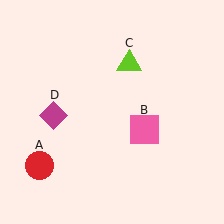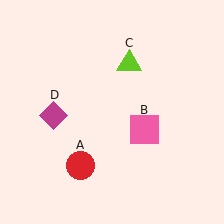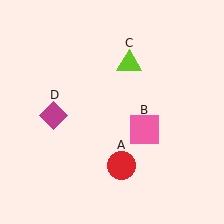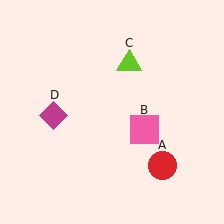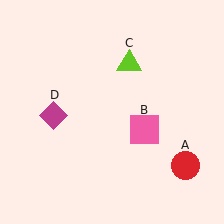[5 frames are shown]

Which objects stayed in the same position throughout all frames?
Pink square (object B) and lime triangle (object C) and magenta diamond (object D) remained stationary.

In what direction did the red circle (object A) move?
The red circle (object A) moved right.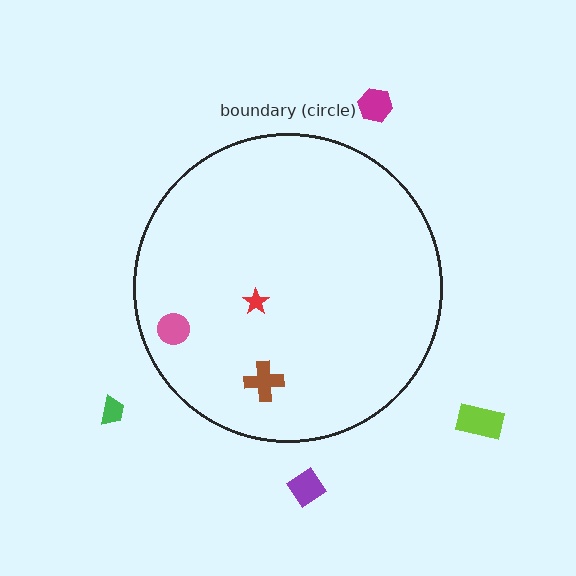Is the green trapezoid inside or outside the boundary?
Outside.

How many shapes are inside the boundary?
3 inside, 4 outside.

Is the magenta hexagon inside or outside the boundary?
Outside.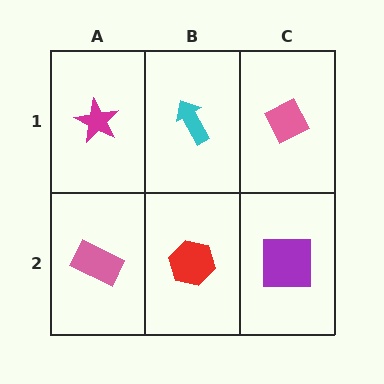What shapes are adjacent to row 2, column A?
A magenta star (row 1, column A), a red hexagon (row 2, column B).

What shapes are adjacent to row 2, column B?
A cyan arrow (row 1, column B), a pink rectangle (row 2, column A), a purple square (row 2, column C).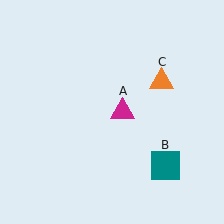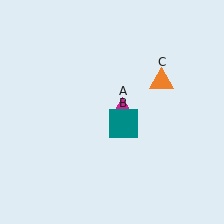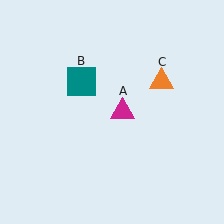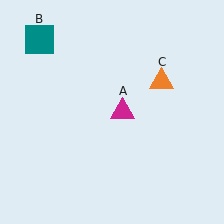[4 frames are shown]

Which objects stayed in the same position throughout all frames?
Magenta triangle (object A) and orange triangle (object C) remained stationary.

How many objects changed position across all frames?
1 object changed position: teal square (object B).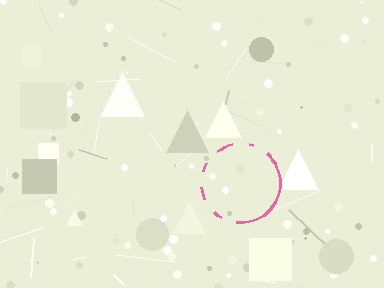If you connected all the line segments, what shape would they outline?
They would outline a circle.